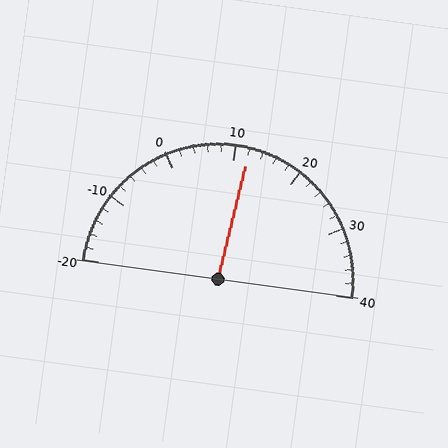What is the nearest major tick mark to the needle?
The nearest major tick mark is 10.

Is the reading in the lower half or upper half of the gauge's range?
The reading is in the upper half of the range (-20 to 40).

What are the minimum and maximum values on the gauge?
The gauge ranges from -20 to 40.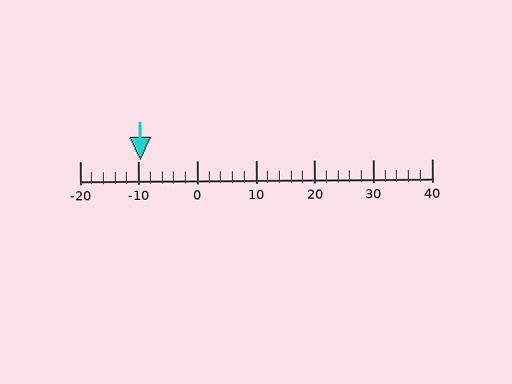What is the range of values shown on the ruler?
The ruler shows values from -20 to 40.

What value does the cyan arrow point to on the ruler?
The cyan arrow points to approximately -10.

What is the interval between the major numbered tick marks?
The major tick marks are spaced 10 units apart.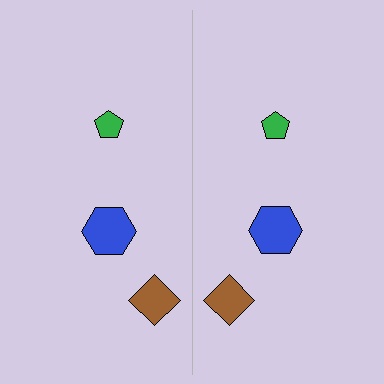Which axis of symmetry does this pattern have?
The pattern has a vertical axis of symmetry running through the center of the image.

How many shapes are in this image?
There are 6 shapes in this image.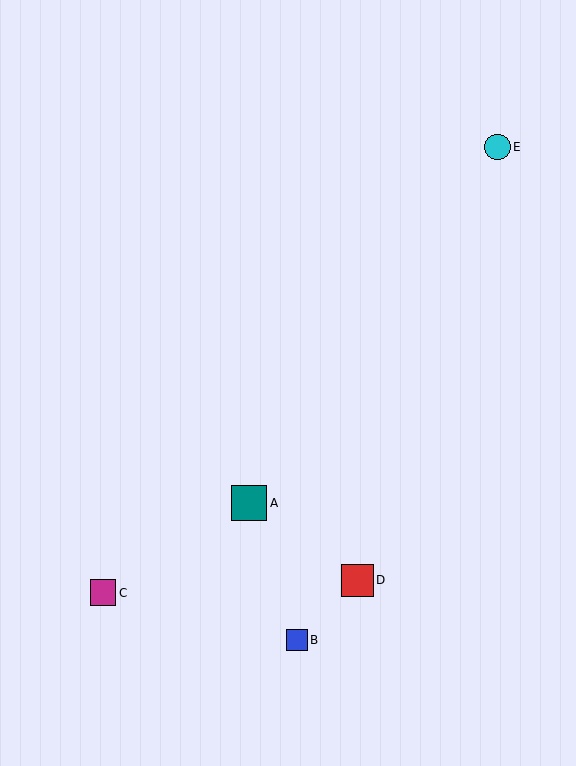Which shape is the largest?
The teal square (labeled A) is the largest.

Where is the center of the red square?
The center of the red square is at (357, 580).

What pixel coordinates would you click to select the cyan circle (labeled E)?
Click at (497, 147) to select the cyan circle E.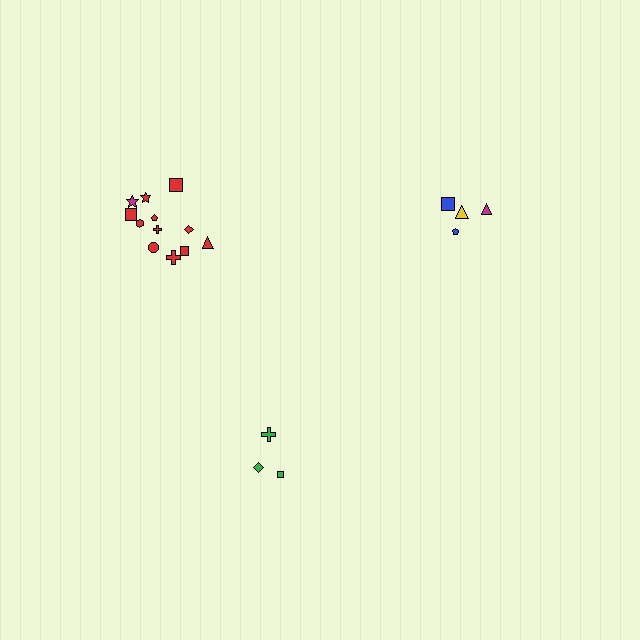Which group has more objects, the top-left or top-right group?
The top-left group.